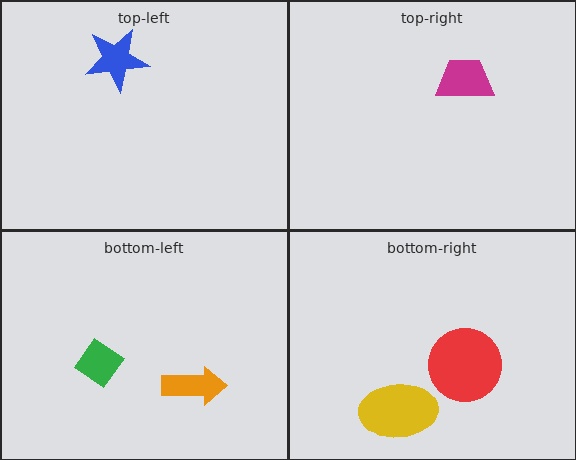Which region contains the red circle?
The bottom-right region.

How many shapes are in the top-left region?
1.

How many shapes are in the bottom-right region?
2.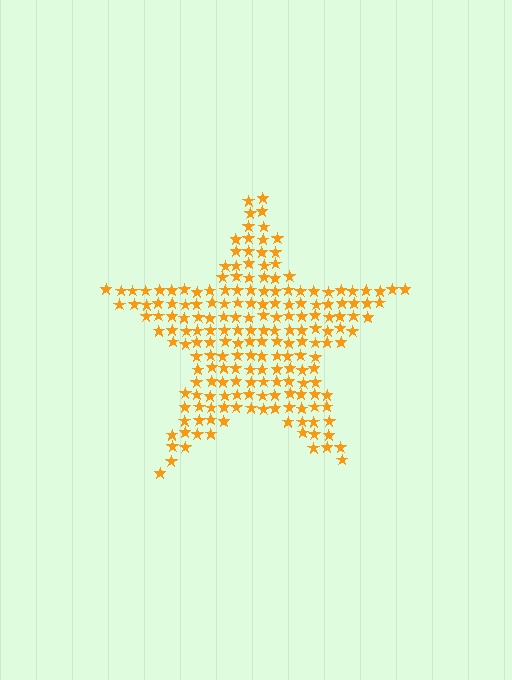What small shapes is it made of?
It is made of small stars.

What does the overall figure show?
The overall figure shows a star.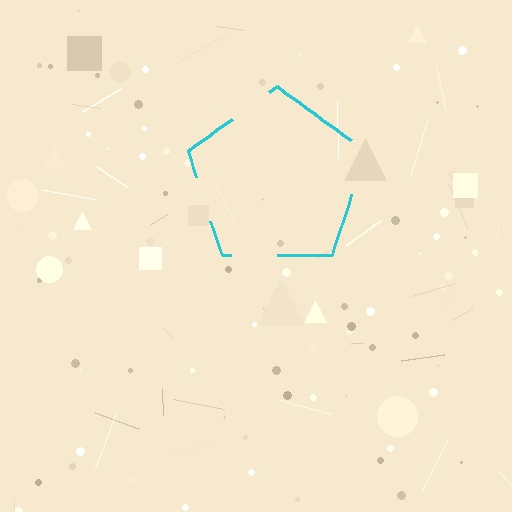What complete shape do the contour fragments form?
The contour fragments form a pentagon.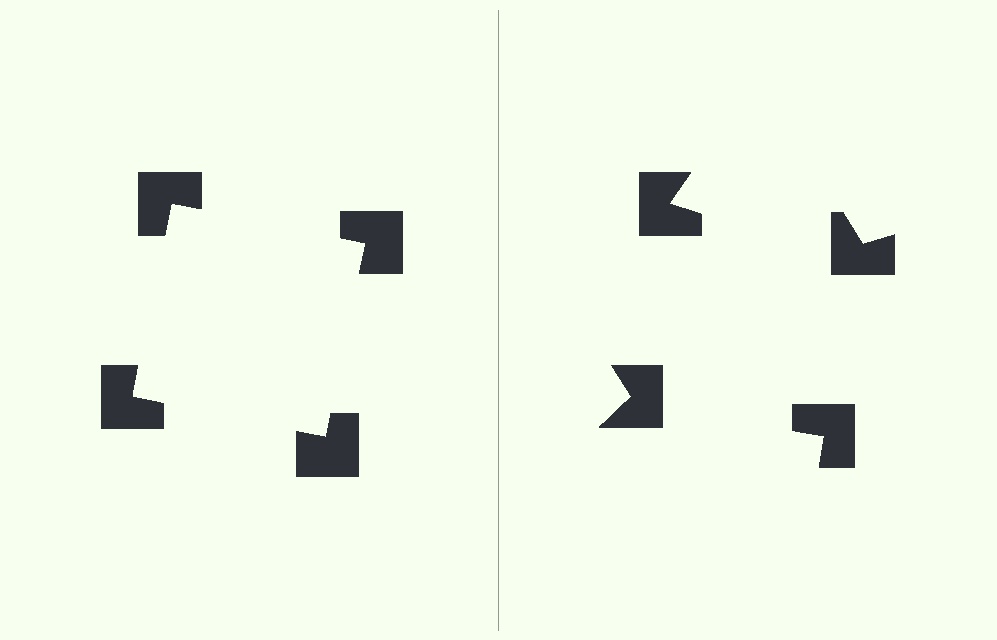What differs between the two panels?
The notched squares are positioned identically on both sides; only the wedge orientations differ. On the left they align to a square; on the right they are misaligned.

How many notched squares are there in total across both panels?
8 — 4 on each side.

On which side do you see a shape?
An illusory square appears on the left side. On the right side the wedge cuts are rotated, so no coherent shape forms.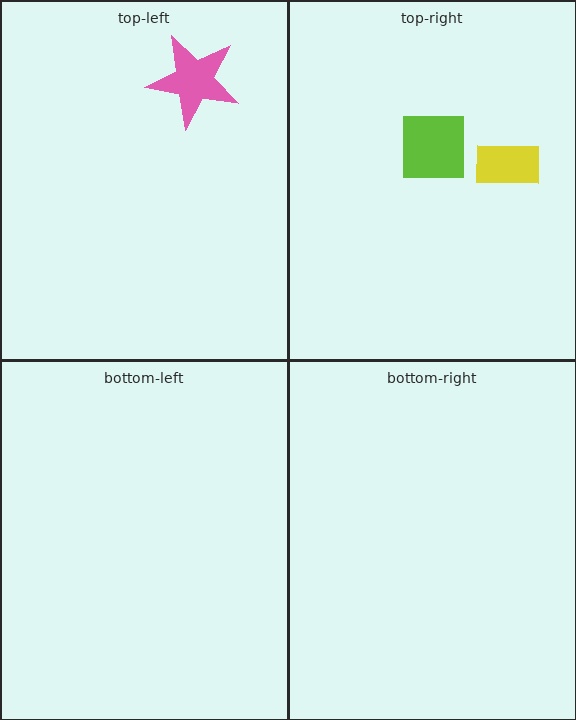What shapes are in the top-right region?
The lime square, the yellow rectangle.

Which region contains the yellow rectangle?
The top-right region.